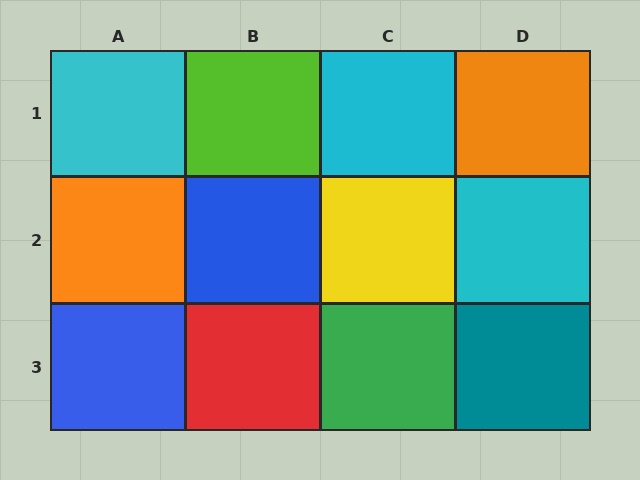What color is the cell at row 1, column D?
Orange.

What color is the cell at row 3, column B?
Red.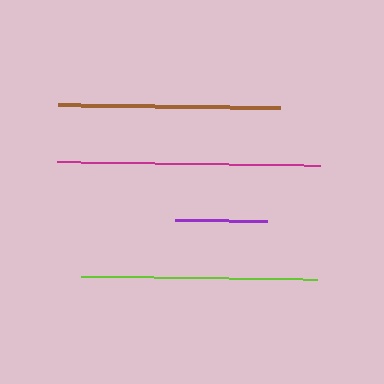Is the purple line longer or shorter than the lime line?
The lime line is longer than the purple line.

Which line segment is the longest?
The magenta line is the longest at approximately 262 pixels.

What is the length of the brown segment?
The brown segment is approximately 222 pixels long.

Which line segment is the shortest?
The purple line is the shortest at approximately 92 pixels.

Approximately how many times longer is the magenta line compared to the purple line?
The magenta line is approximately 2.8 times the length of the purple line.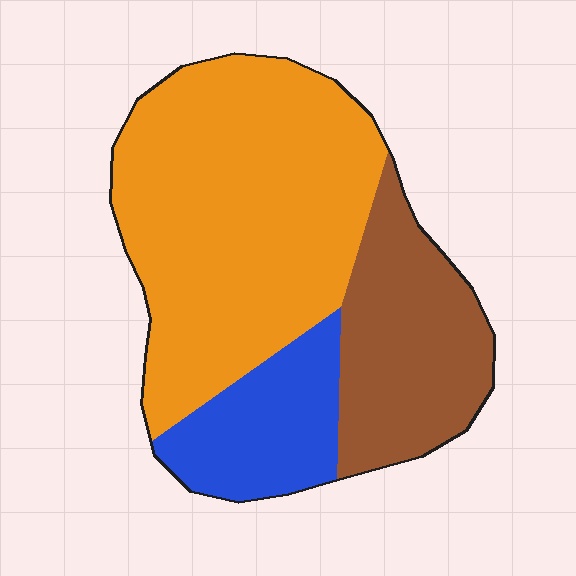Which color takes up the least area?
Blue, at roughly 15%.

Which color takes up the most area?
Orange, at roughly 55%.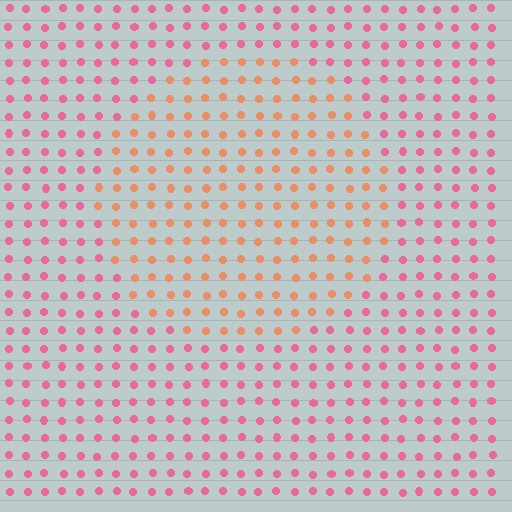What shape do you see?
I see a circle.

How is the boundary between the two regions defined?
The boundary is defined purely by a slight shift in hue (about 43 degrees). Spacing, size, and orientation are identical on both sides.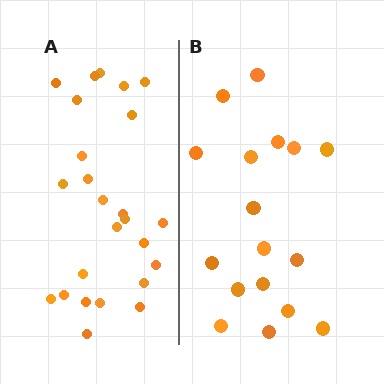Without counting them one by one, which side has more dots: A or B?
Region A (the left region) has more dots.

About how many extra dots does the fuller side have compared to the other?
Region A has roughly 8 or so more dots than region B.